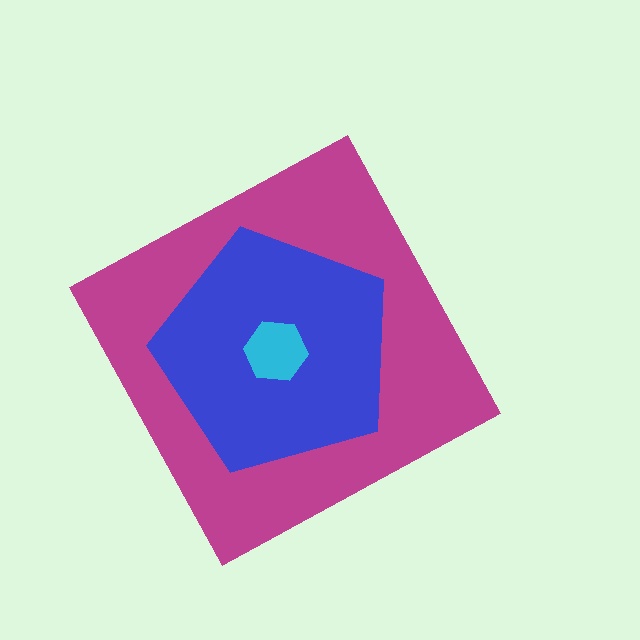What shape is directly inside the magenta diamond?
The blue pentagon.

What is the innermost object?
The cyan hexagon.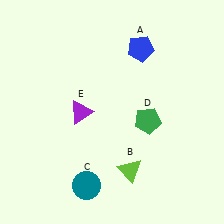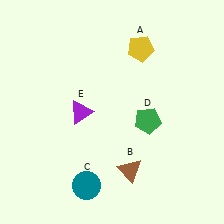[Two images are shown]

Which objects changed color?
A changed from blue to yellow. B changed from lime to brown.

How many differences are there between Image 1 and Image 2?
There are 2 differences between the two images.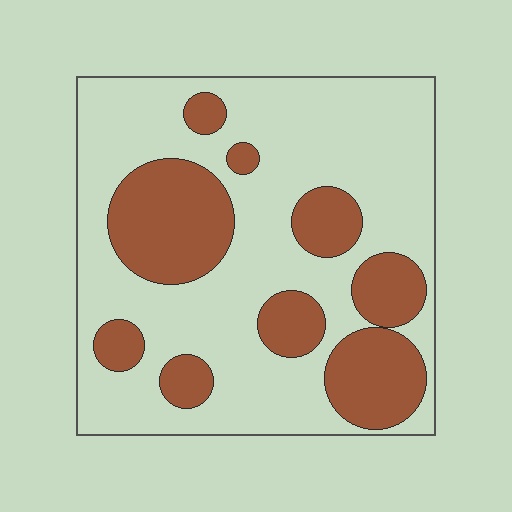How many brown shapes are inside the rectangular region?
9.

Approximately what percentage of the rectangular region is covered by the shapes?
Approximately 30%.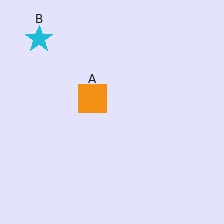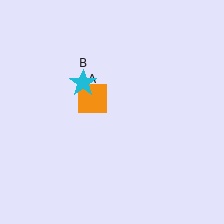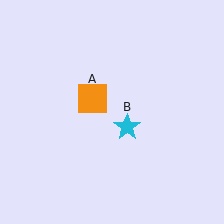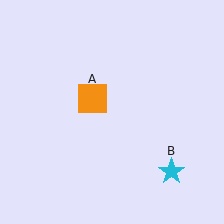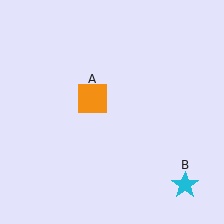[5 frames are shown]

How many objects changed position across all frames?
1 object changed position: cyan star (object B).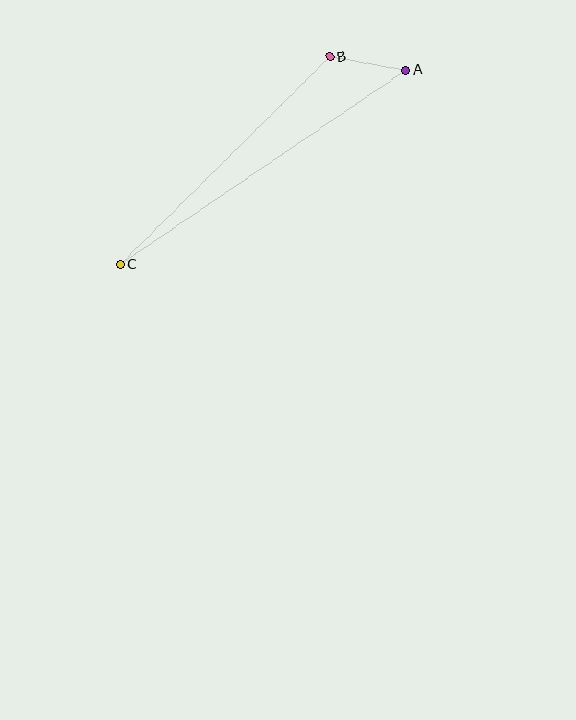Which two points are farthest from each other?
Points A and C are farthest from each other.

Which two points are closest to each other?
Points A and B are closest to each other.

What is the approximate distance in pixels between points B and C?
The distance between B and C is approximately 295 pixels.